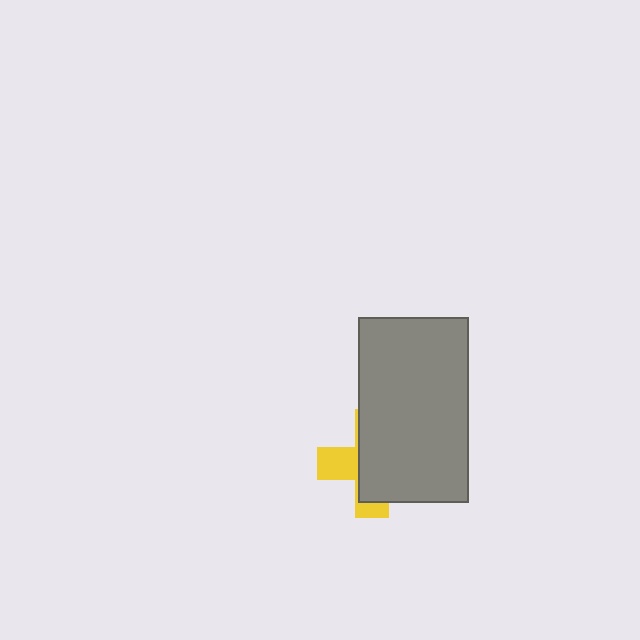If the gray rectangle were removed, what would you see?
You would see the complete yellow cross.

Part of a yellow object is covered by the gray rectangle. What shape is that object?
It is a cross.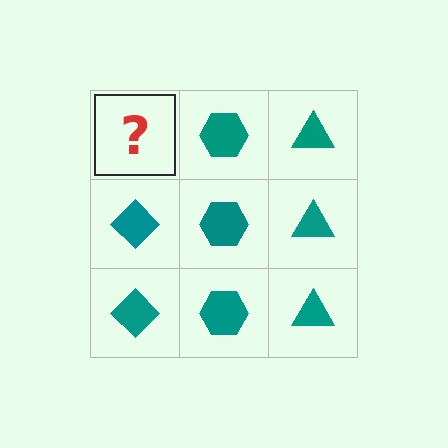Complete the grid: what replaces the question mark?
The question mark should be replaced with a teal diamond.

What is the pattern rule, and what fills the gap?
The rule is that each column has a consistent shape. The gap should be filled with a teal diamond.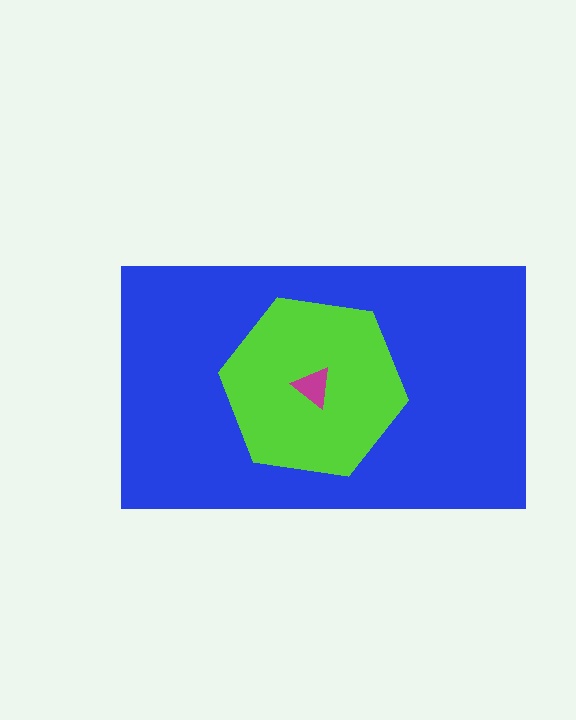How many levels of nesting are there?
3.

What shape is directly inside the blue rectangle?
The lime hexagon.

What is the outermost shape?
The blue rectangle.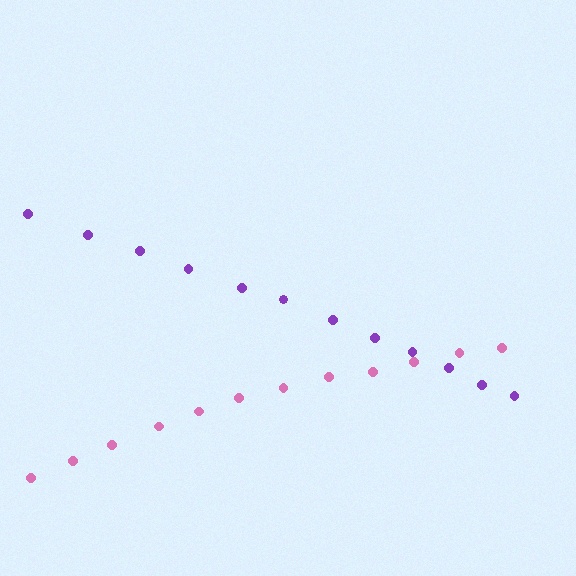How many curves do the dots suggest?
There are 2 distinct paths.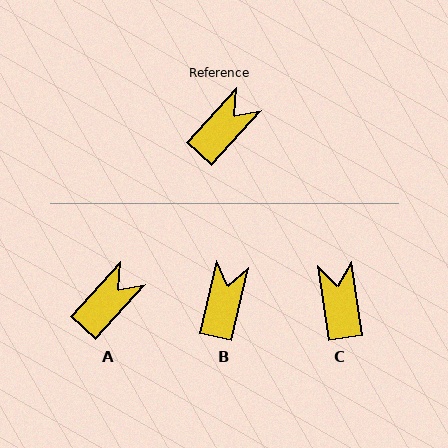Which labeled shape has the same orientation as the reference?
A.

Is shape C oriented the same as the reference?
No, it is off by about 51 degrees.